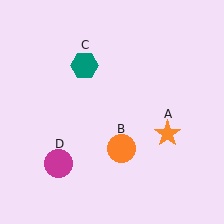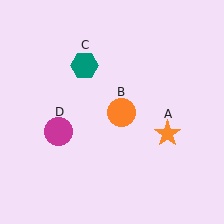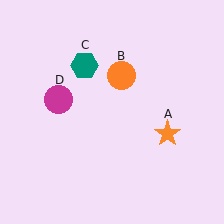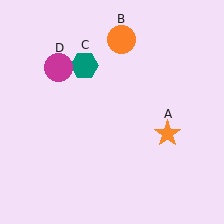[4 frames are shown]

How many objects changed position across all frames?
2 objects changed position: orange circle (object B), magenta circle (object D).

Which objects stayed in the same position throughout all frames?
Orange star (object A) and teal hexagon (object C) remained stationary.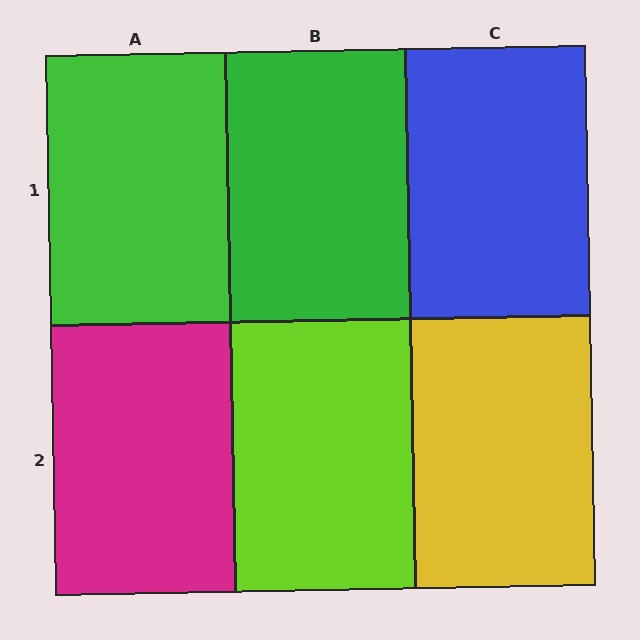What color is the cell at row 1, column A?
Green.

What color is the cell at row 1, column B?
Green.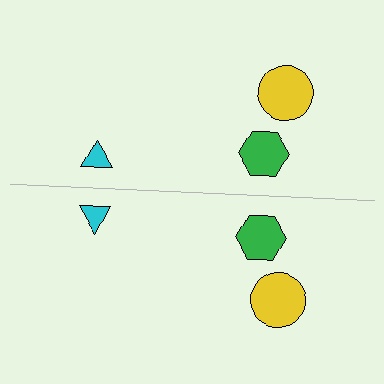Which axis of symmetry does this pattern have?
The pattern has a horizontal axis of symmetry running through the center of the image.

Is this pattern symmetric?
Yes, this pattern has bilateral (reflection) symmetry.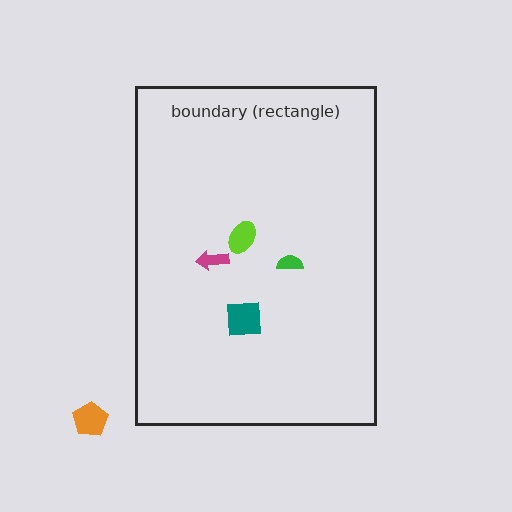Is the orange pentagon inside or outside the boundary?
Outside.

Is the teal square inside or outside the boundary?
Inside.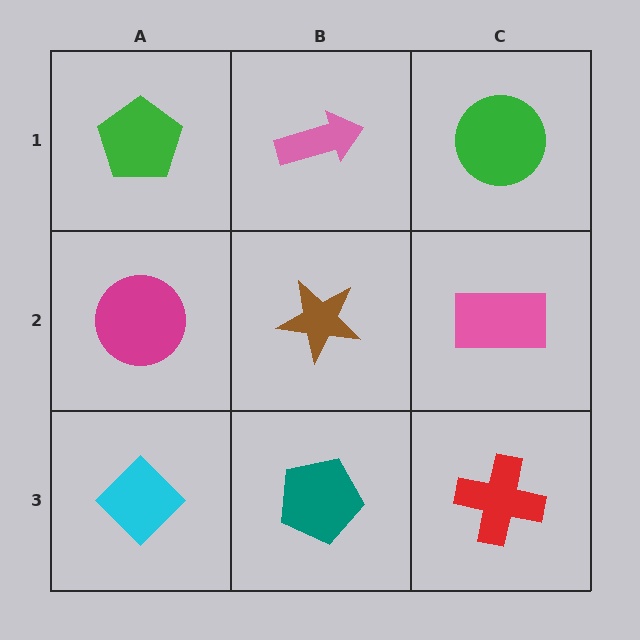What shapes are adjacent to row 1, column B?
A brown star (row 2, column B), a green pentagon (row 1, column A), a green circle (row 1, column C).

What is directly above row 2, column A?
A green pentagon.